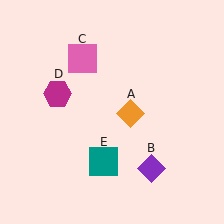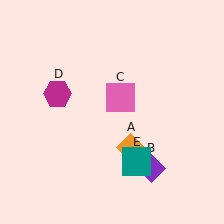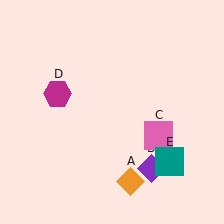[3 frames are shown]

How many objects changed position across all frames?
3 objects changed position: orange diamond (object A), pink square (object C), teal square (object E).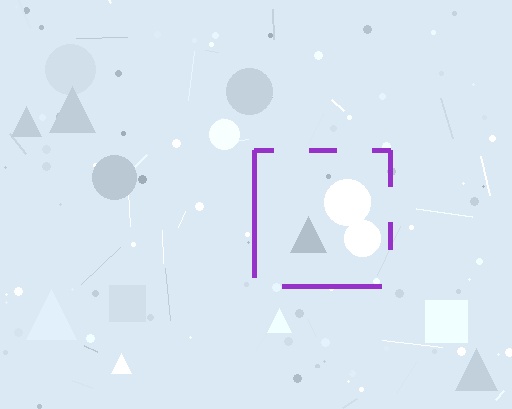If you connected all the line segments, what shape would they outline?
They would outline a square.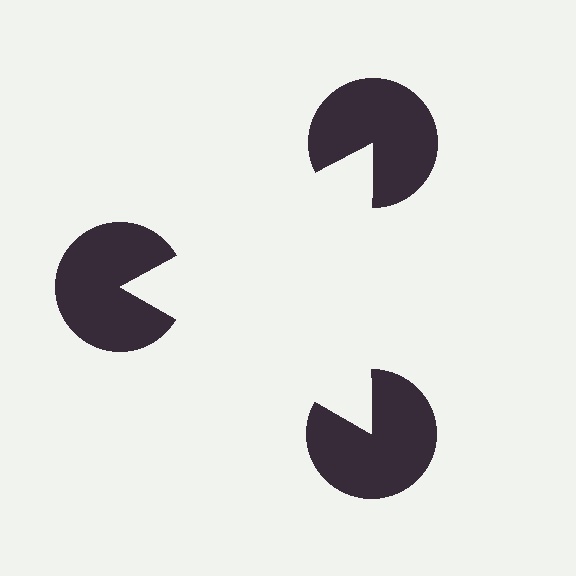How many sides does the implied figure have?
3 sides.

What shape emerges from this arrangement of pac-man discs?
An illusory triangle — its edges are inferred from the aligned wedge cuts in the pac-man discs, not physically drawn.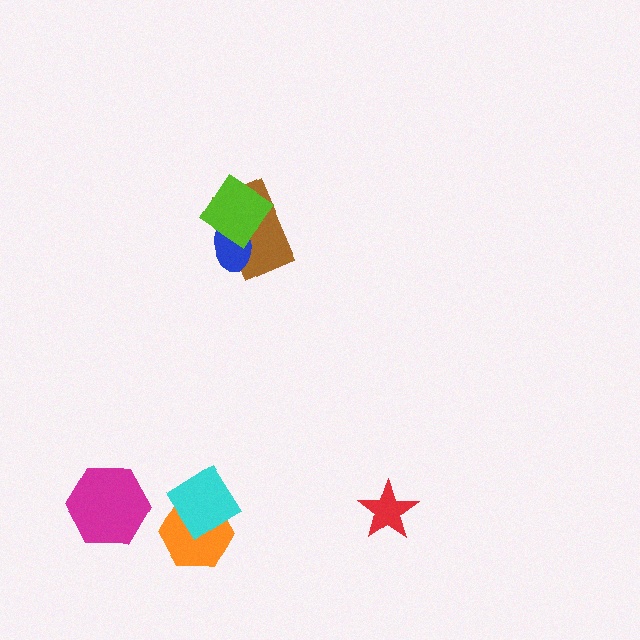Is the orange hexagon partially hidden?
Yes, it is partially covered by another shape.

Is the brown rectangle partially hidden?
Yes, it is partially covered by another shape.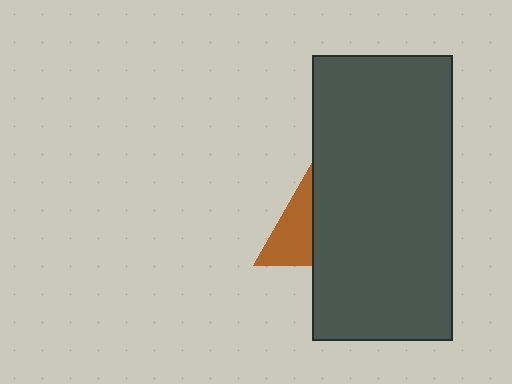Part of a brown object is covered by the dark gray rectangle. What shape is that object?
It is a triangle.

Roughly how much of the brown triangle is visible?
A small part of it is visible (roughly 36%).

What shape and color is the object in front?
The object in front is a dark gray rectangle.